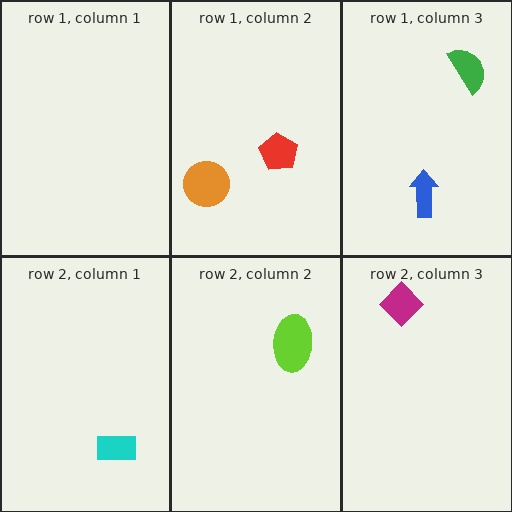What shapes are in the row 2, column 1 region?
The cyan rectangle.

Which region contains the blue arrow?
The row 1, column 3 region.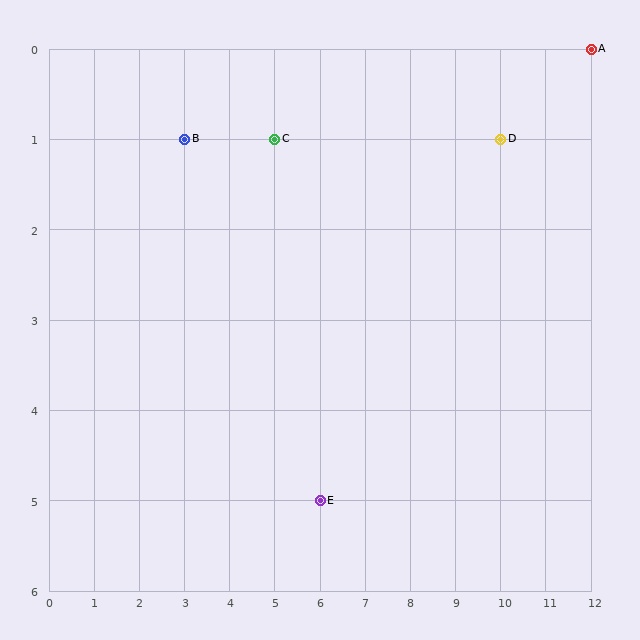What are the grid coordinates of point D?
Point D is at grid coordinates (10, 1).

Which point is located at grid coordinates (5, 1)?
Point C is at (5, 1).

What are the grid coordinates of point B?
Point B is at grid coordinates (3, 1).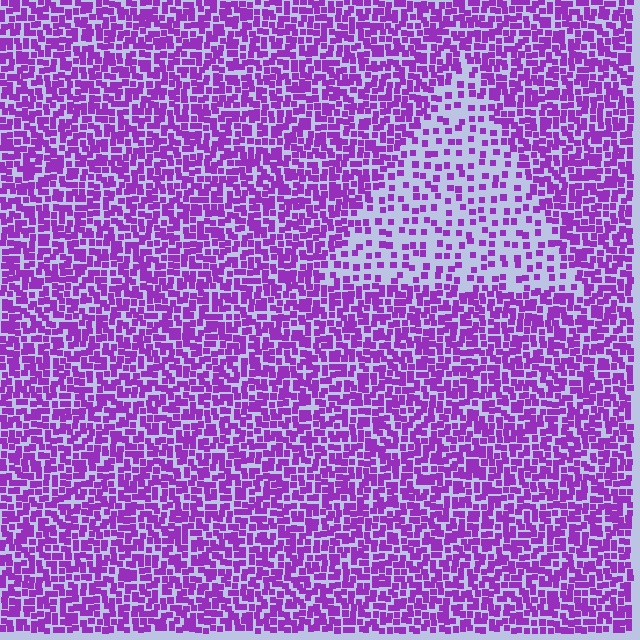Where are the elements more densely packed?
The elements are more densely packed outside the triangle boundary.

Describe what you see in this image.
The image contains small purple elements arranged at two different densities. A triangle-shaped region is visible where the elements are less densely packed than the surrounding area.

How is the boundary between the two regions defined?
The boundary is defined by a change in element density (approximately 2.4x ratio). All elements are the same color, size, and shape.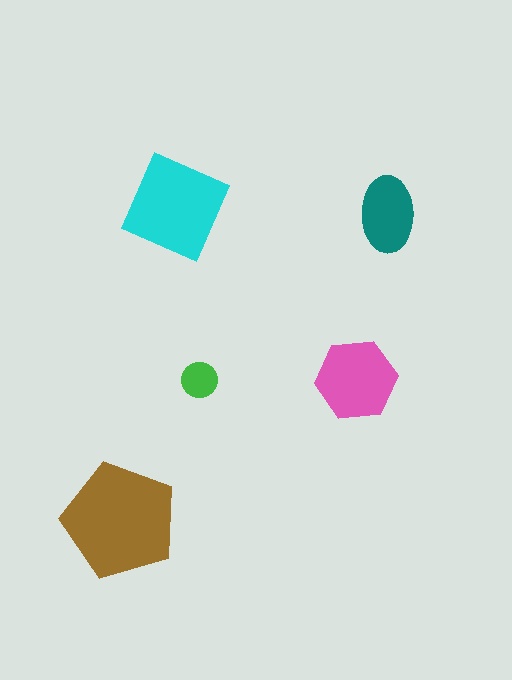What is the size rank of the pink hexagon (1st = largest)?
3rd.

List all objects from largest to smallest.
The brown pentagon, the cyan square, the pink hexagon, the teal ellipse, the green circle.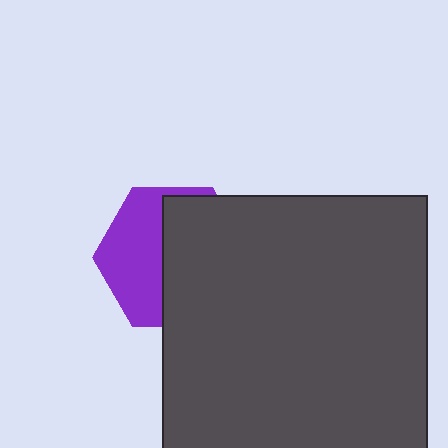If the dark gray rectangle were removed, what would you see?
You would see the complete purple hexagon.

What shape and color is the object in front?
The object in front is a dark gray rectangle.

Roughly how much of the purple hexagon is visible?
A small part of it is visible (roughly 43%).